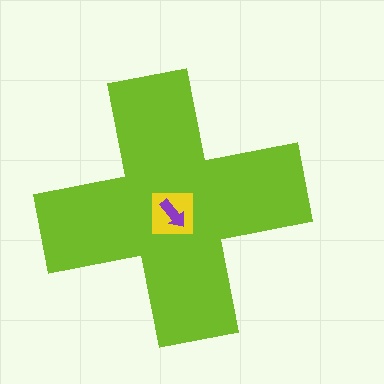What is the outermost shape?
The lime cross.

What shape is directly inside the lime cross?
The yellow square.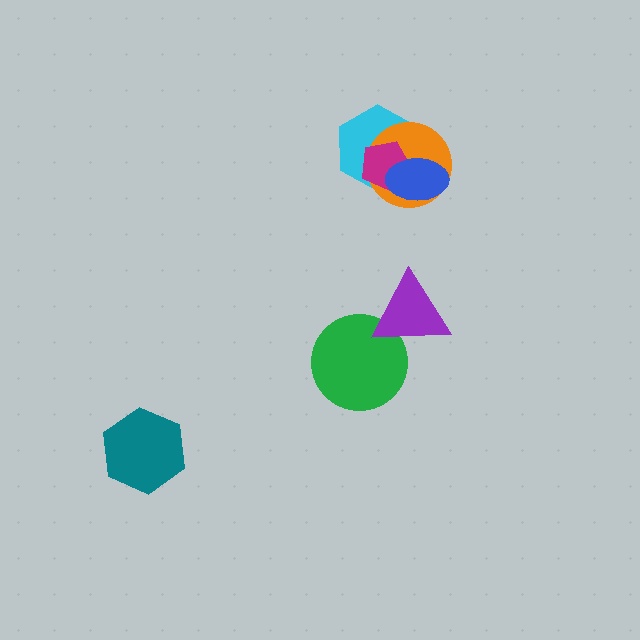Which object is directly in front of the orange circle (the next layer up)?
The magenta pentagon is directly in front of the orange circle.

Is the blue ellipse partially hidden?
No, no other shape covers it.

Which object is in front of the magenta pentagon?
The blue ellipse is in front of the magenta pentagon.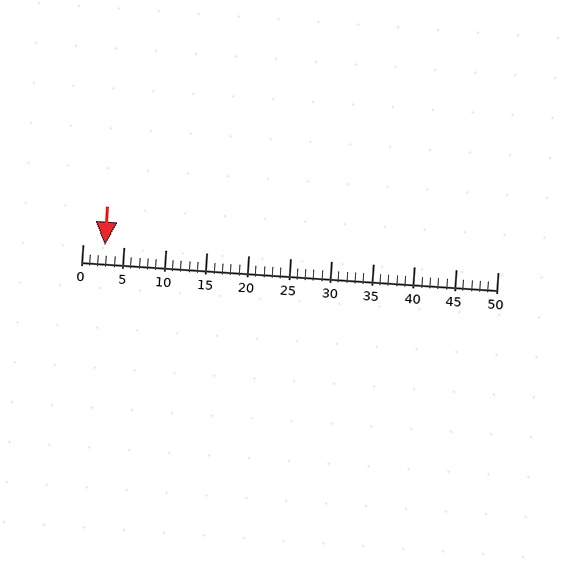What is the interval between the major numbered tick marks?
The major tick marks are spaced 5 units apart.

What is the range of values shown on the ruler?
The ruler shows values from 0 to 50.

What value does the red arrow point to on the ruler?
The red arrow points to approximately 3.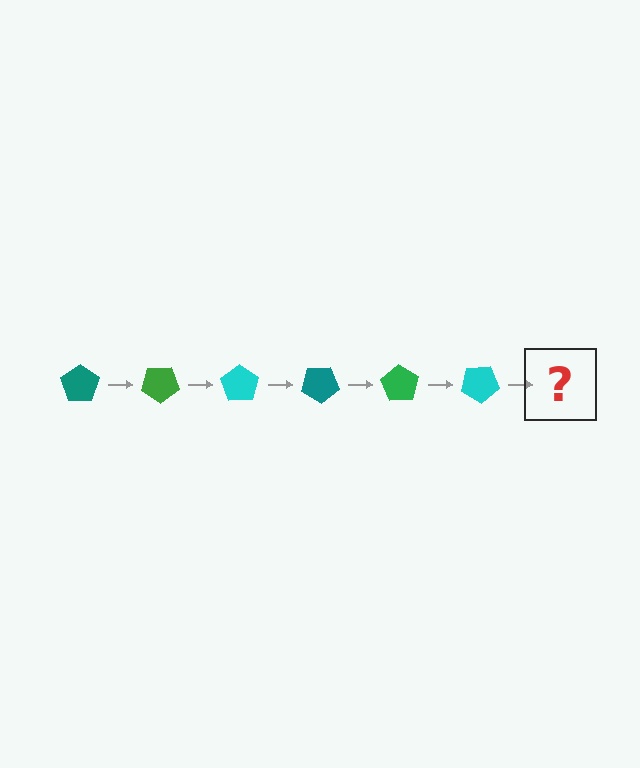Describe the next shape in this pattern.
It should be a teal pentagon, rotated 210 degrees from the start.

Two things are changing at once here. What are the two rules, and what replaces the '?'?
The two rules are that it rotates 35 degrees each step and the color cycles through teal, green, and cyan. The '?' should be a teal pentagon, rotated 210 degrees from the start.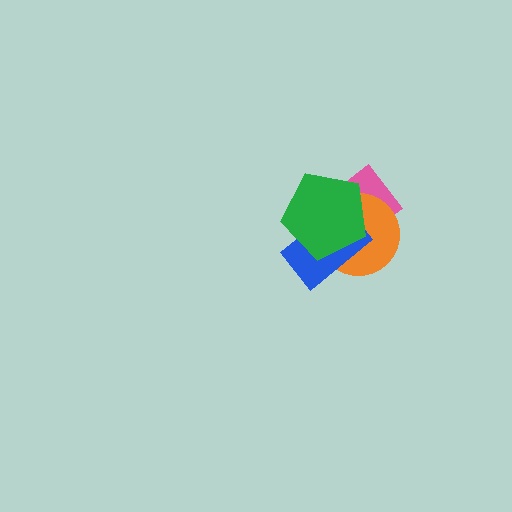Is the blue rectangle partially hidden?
Yes, it is partially covered by another shape.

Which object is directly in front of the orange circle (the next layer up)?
The blue rectangle is directly in front of the orange circle.